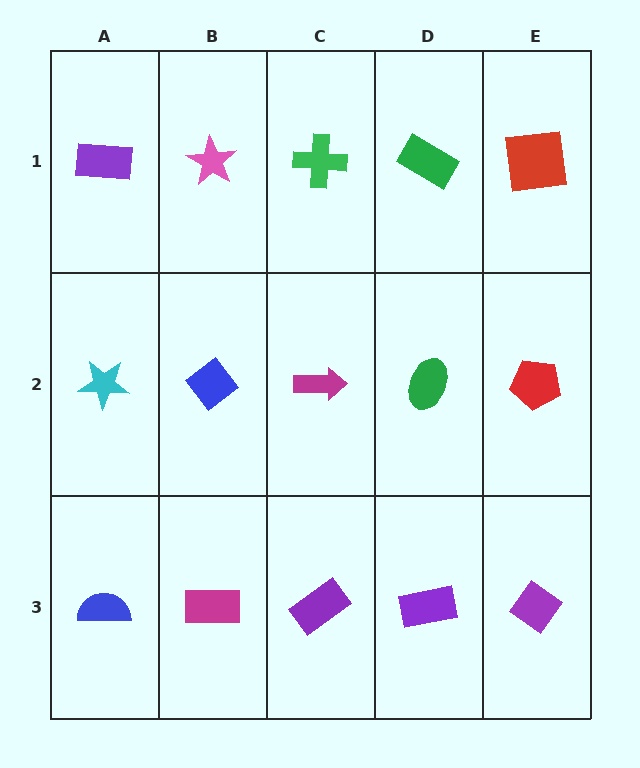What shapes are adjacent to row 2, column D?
A green rectangle (row 1, column D), a purple rectangle (row 3, column D), a magenta arrow (row 2, column C), a red pentagon (row 2, column E).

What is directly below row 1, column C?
A magenta arrow.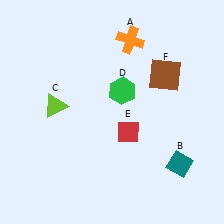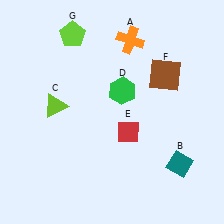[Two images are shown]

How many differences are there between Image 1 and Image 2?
There is 1 difference between the two images.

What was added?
A lime pentagon (G) was added in Image 2.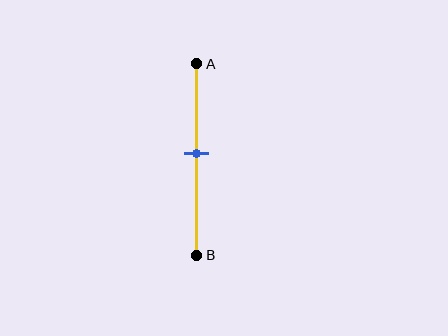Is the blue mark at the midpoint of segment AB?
No, the mark is at about 45% from A, not at the 50% midpoint.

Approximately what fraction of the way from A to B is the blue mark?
The blue mark is approximately 45% of the way from A to B.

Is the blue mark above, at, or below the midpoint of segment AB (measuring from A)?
The blue mark is above the midpoint of segment AB.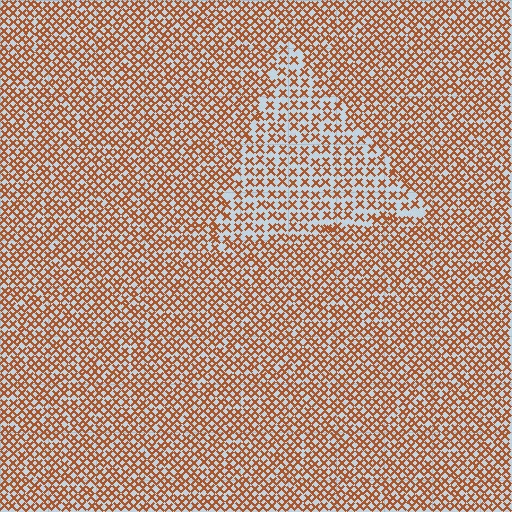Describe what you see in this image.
The image contains small brown elements arranged at two different densities. A triangle-shaped region is visible where the elements are less densely packed than the surrounding area.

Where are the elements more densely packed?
The elements are more densely packed outside the triangle boundary.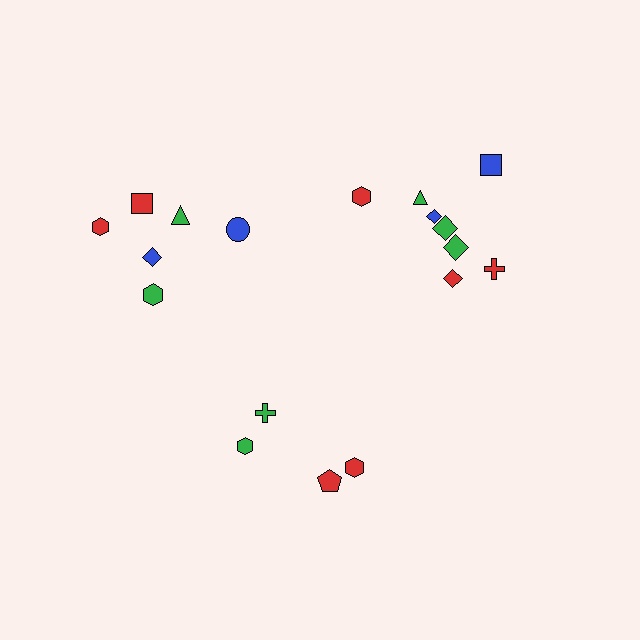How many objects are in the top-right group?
There are 8 objects.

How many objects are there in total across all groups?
There are 18 objects.